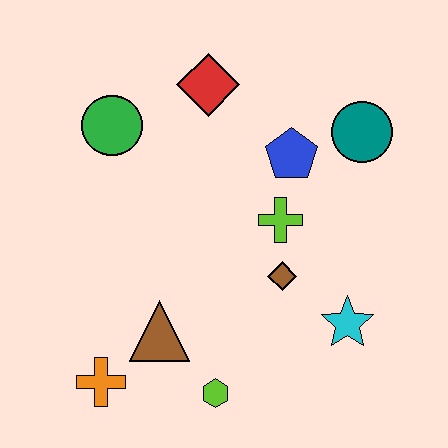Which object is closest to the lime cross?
The brown diamond is closest to the lime cross.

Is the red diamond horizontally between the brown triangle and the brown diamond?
Yes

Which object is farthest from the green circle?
The cyan star is farthest from the green circle.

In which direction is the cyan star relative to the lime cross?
The cyan star is below the lime cross.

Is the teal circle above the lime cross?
Yes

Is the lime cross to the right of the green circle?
Yes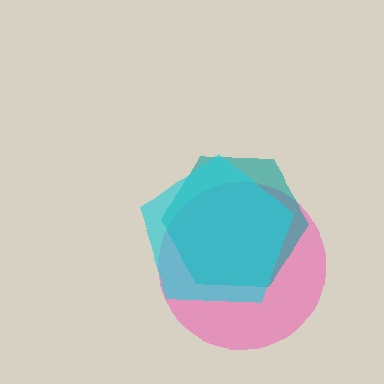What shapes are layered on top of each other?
The layered shapes are: a pink circle, a teal hexagon, a cyan pentagon.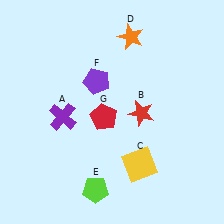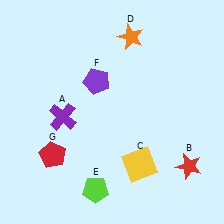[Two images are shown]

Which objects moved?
The objects that moved are: the red star (B), the red pentagon (G).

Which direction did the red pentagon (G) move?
The red pentagon (G) moved left.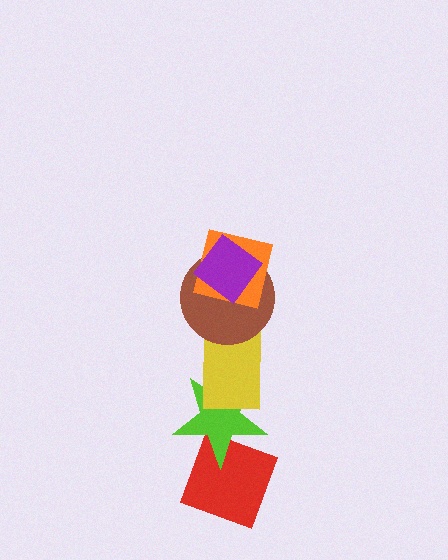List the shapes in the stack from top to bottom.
From top to bottom: the purple diamond, the orange square, the brown circle, the yellow rectangle, the lime star, the red diamond.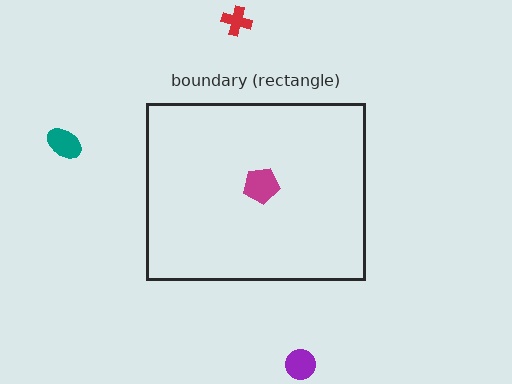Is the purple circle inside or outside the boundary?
Outside.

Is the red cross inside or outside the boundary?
Outside.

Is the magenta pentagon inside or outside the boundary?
Inside.